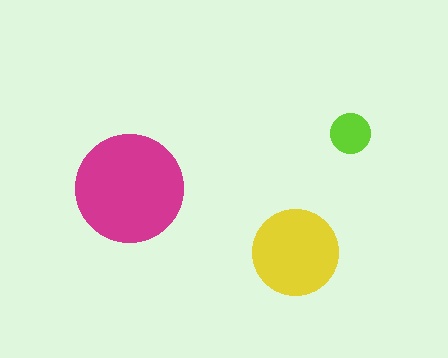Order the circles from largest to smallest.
the magenta one, the yellow one, the lime one.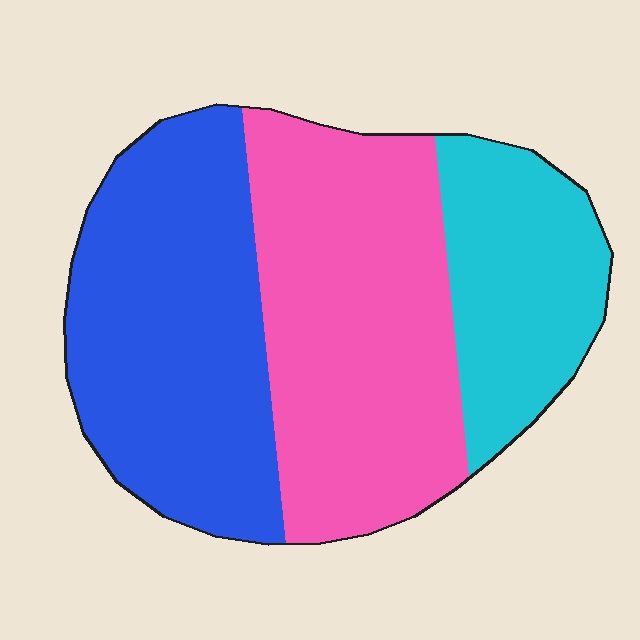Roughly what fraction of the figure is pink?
Pink takes up about two fifths (2/5) of the figure.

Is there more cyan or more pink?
Pink.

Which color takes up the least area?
Cyan, at roughly 20%.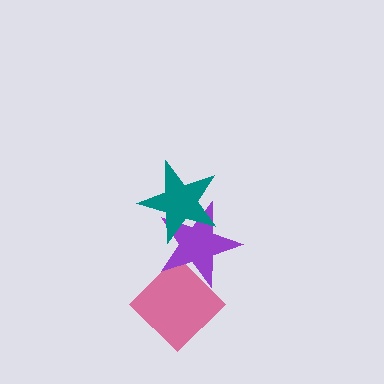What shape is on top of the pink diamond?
The purple star is on top of the pink diamond.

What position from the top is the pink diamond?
The pink diamond is 3rd from the top.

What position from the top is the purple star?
The purple star is 2nd from the top.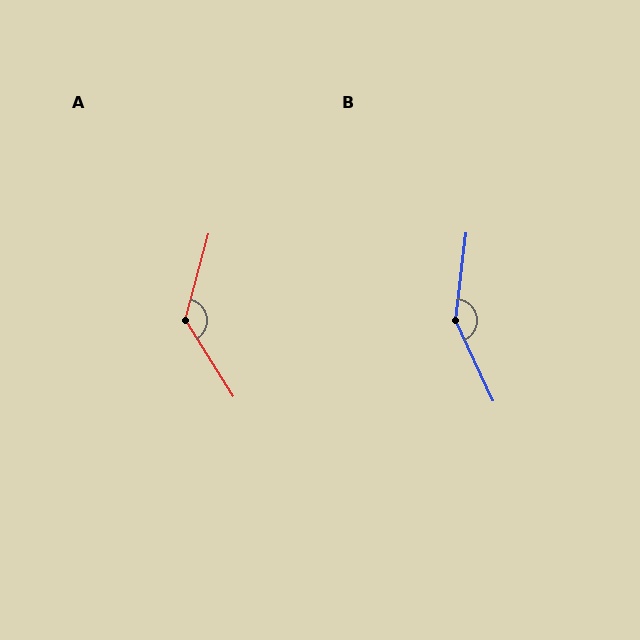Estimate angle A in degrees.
Approximately 132 degrees.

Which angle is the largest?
B, at approximately 149 degrees.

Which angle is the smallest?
A, at approximately 132 degrees.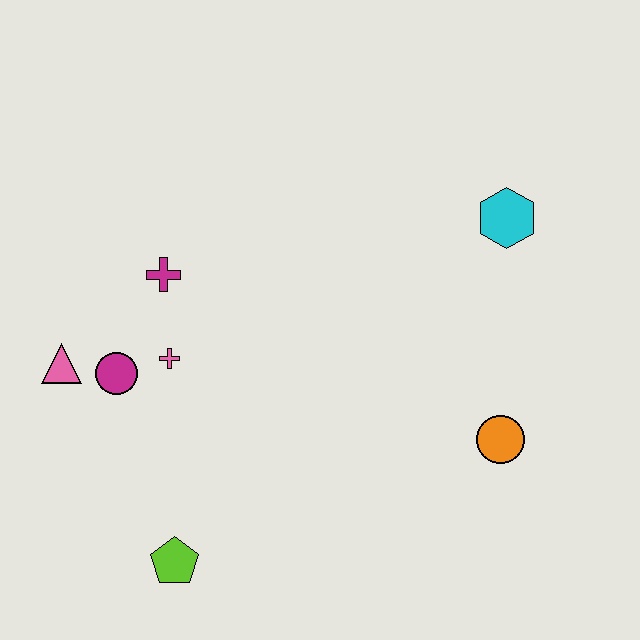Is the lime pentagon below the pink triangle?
Yes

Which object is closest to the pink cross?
The magenta circle is closest to the pink cross.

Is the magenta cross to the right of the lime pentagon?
No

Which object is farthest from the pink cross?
The cyan hexagon is farthest from the pink cross.